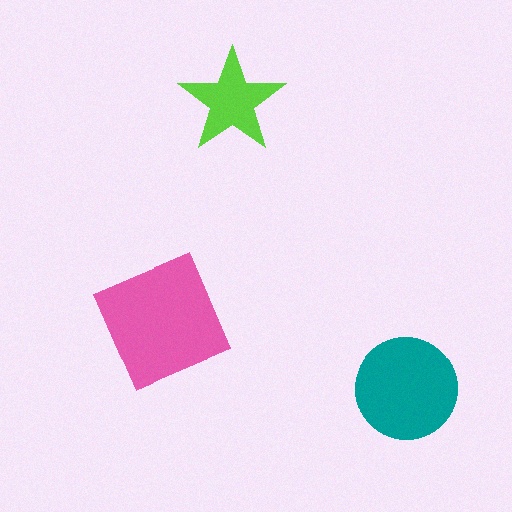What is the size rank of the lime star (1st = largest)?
3rd.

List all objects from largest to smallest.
The pink square, the teal circle, the lime star.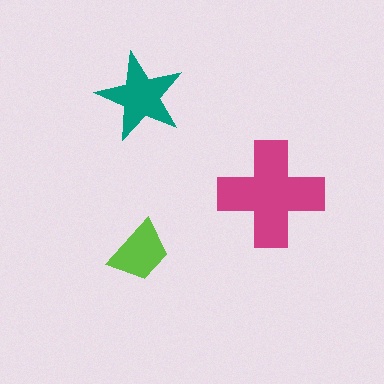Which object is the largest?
The magenta cross.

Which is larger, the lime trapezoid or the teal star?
The teal star.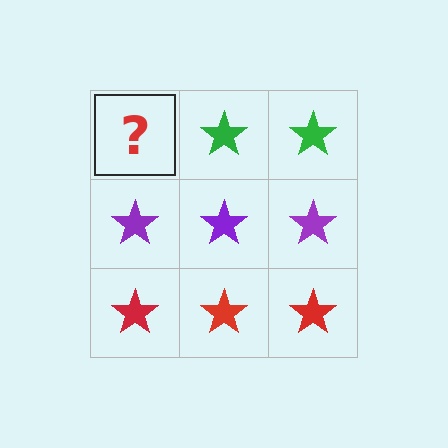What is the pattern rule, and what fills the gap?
The rule is that each row has a consistent color. The gap should be filled with a green star.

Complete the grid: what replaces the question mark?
The question mark should be replaced with a green star.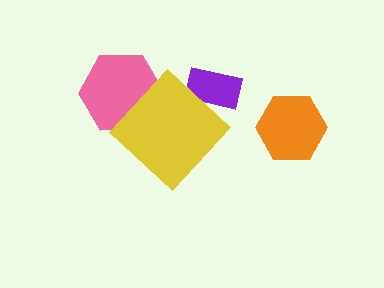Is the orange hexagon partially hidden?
No, no other shape covers it.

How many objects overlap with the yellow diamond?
2 objects overlap with the yellow diamond.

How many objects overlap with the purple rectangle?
1 object overlaps with the purple rectangle.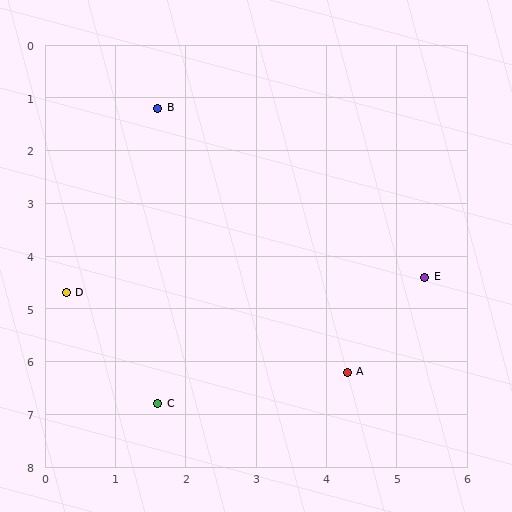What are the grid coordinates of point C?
Point C is at approximately (1.6, 6.8).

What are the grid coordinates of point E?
Point E is at approximately (5.4, 4.4).